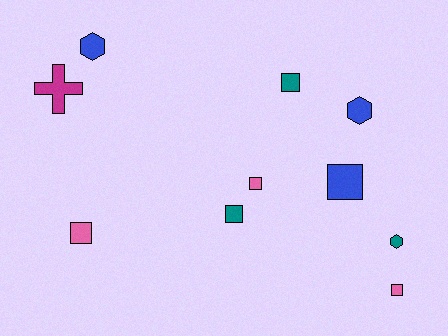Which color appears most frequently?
Pink, with 3 objects.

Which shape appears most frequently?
Square, with 6 objects.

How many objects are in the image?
There are 10 objects.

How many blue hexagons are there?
There are 2 blue hexagons.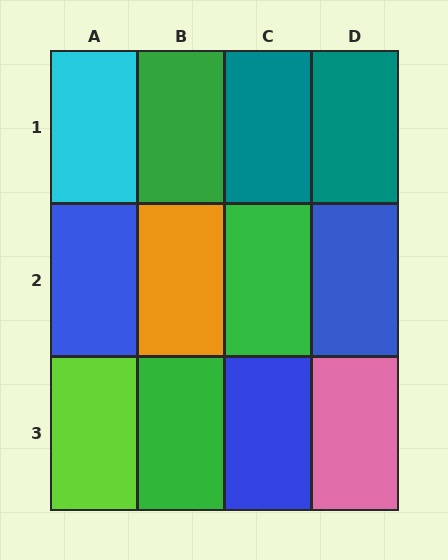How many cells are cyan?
1 cell is cyan.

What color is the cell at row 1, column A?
Cyan.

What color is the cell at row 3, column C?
Blue.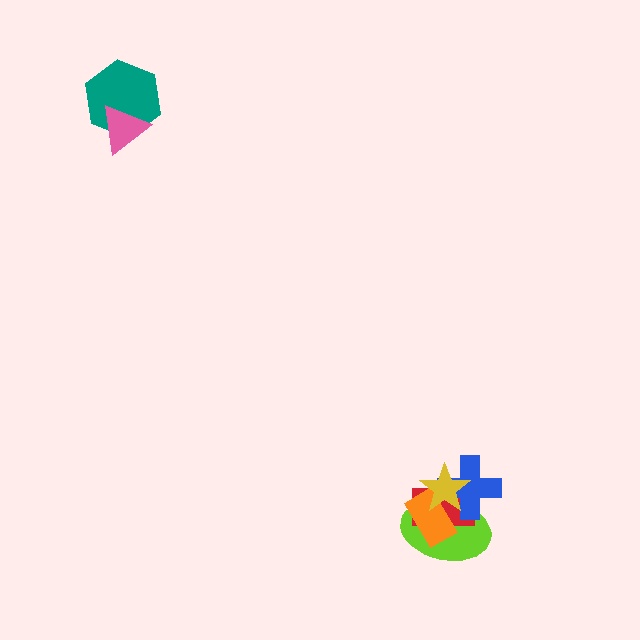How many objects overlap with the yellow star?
4 objects overlap with the yellow star.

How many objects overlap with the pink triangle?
1 object overlaps with the pink triangle.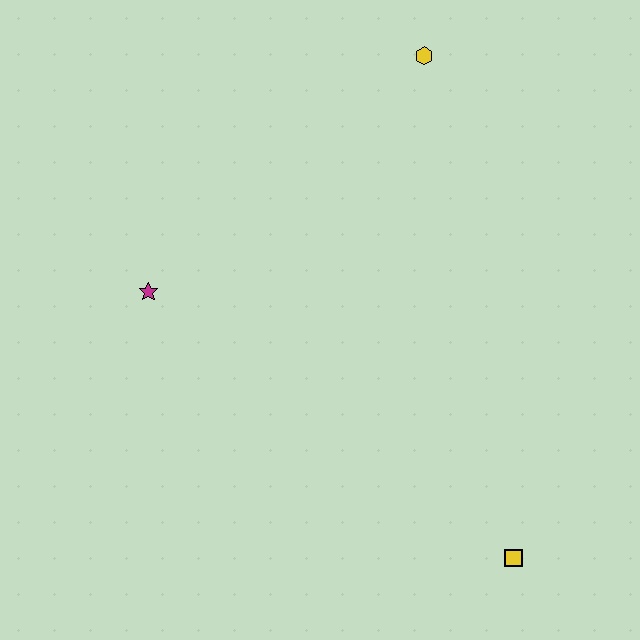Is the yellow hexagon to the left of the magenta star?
No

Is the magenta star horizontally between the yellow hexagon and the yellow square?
No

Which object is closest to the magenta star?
The yellow hexagon is closest to the magenta star.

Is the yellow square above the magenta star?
No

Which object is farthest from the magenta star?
The yellow square is farthest from the magenta star.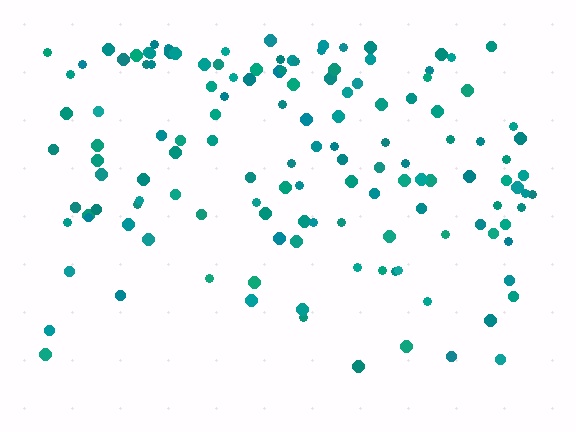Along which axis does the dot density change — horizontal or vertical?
Vertical.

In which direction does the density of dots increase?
From bottom to top, with the top side densest.